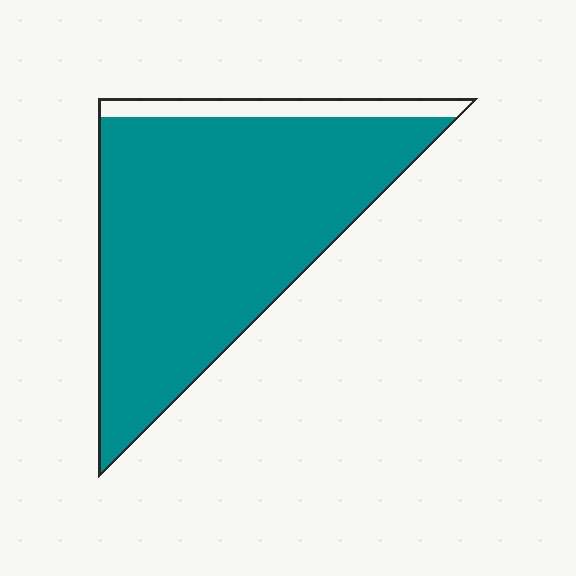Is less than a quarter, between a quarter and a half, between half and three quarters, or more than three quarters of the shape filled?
More than three quarters.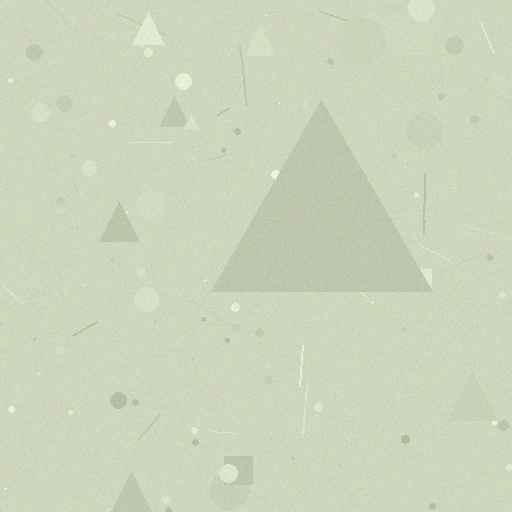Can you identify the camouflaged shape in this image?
The camouflaged shape is a triangle.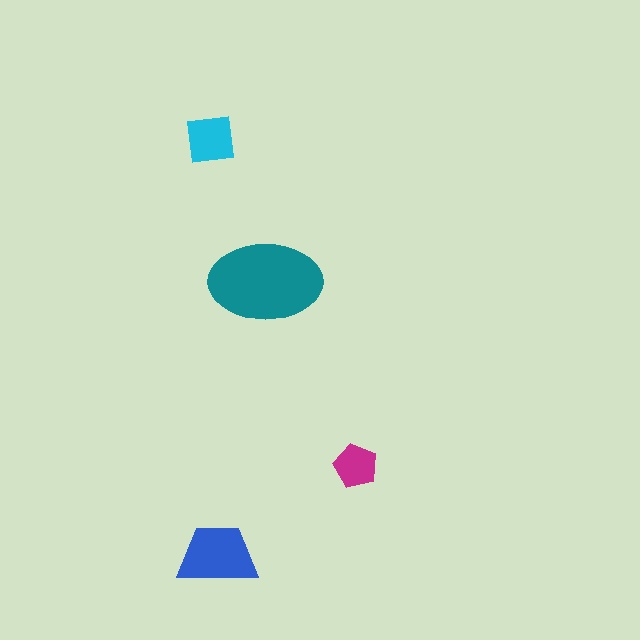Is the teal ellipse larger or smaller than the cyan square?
Larger.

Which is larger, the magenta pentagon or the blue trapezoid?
The blue trapezoid.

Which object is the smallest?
The magenta pentagon.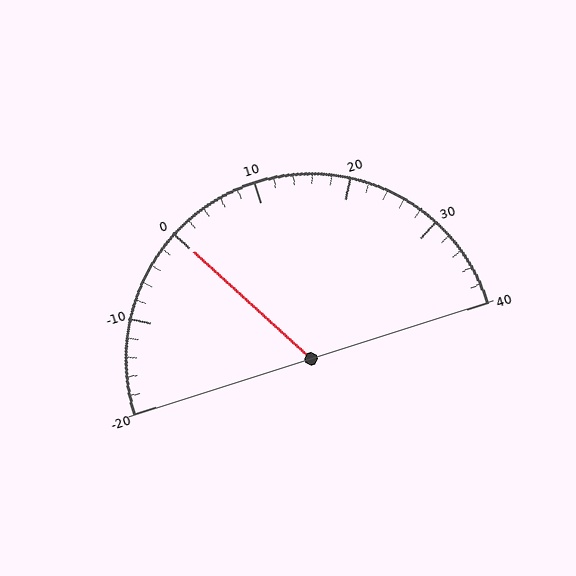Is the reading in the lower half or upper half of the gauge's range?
The reading is in the lower half of the range (-20 to 40).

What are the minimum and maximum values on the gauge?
The gauge ranges from -20 to 40.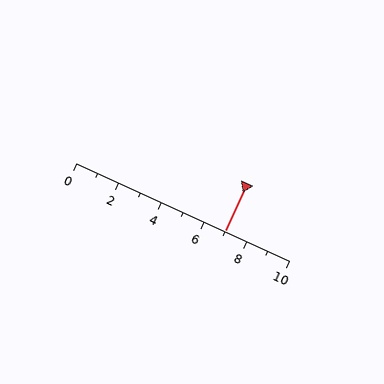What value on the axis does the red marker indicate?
The marker indicates approximately 7.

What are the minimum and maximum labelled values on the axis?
The axis runs from 0 to 10.